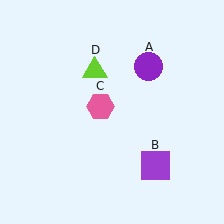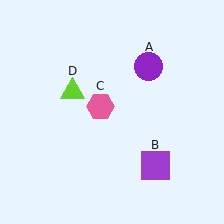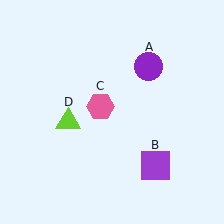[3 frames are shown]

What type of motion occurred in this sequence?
The lime triangle (object D) rotated counterclockwise around the center of the scene.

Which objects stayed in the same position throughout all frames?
Purple circle (object A) and purple square (object B) and pink hexagon (object C) remained stationary.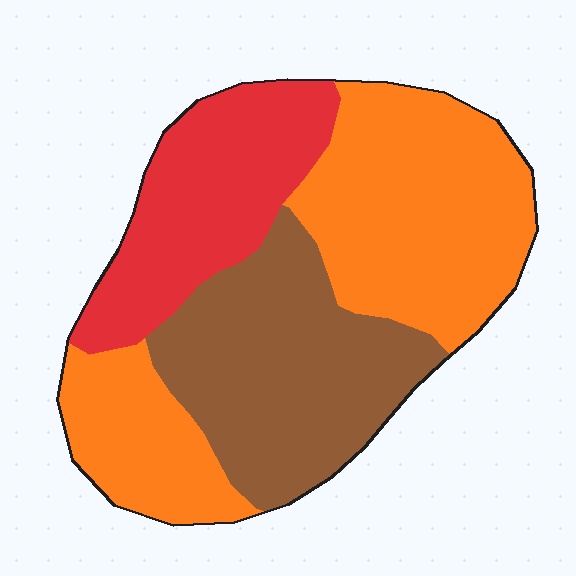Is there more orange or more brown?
Orange.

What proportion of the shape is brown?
Brown covers around 30% of the shape.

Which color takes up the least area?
Red, at roughly 25%.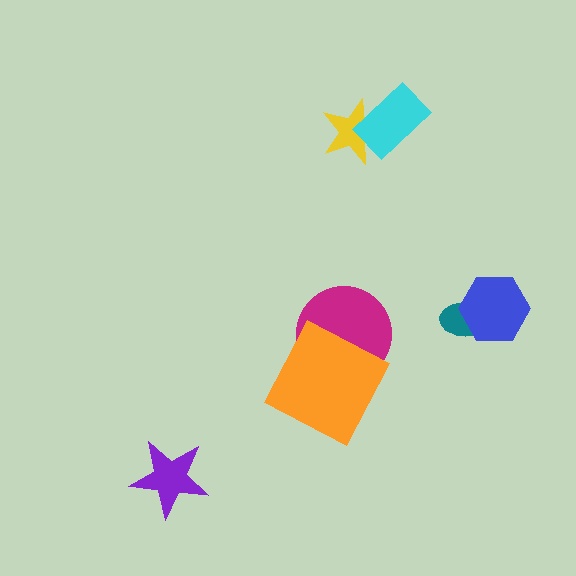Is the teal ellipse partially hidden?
Yes, it is partially covered by another shape.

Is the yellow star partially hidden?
Yes, it is partially covered by another shape.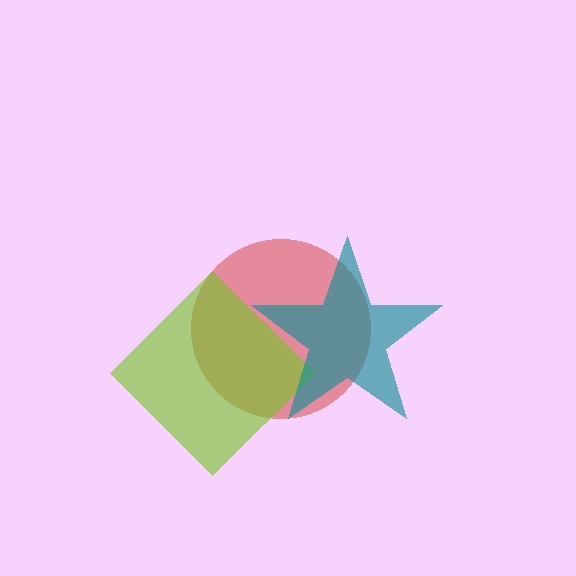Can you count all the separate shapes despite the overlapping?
Yes, there are 3 separate shapes.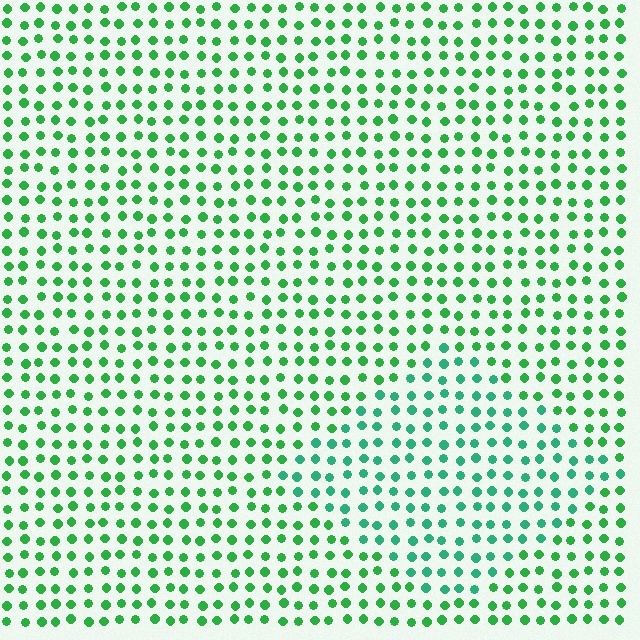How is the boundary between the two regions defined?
The boundary is defined purely by a slight shift in hue (about 27 degrees). Spacing, size, and orientation are identical on both sides.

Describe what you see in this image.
The image is filled with small green elements in a uniform arrangement. A diamond-shaped region is visible where the elements are tinted to a slightly different hue, forming a subtle color boundary.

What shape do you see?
I see a diamond.